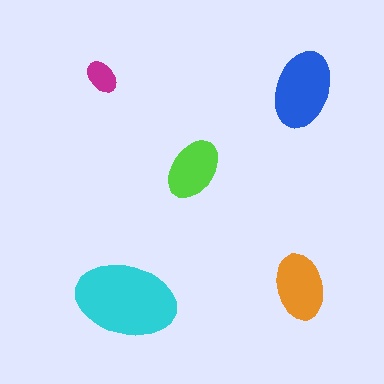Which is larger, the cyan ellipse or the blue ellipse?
The cyan one.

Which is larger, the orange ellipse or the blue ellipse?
The blue one.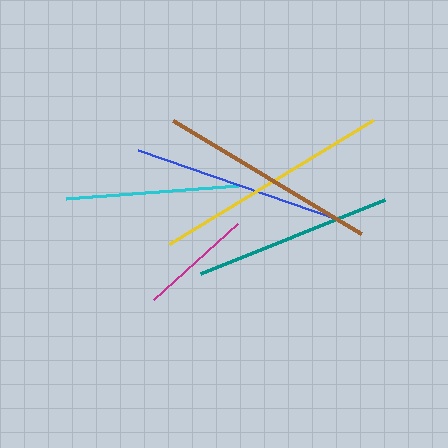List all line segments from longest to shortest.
From longest to shortest: yellow, brown, blue, teal, cyan, magenta.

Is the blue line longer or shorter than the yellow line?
The yellow line is longer than the blue line.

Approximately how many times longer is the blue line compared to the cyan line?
The blue line is approximately 1.2 times the length of the cyan line.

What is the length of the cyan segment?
The cyan segment is approximately 173 pixels long.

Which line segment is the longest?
The yellow line is the longest at approximately 239 pixels.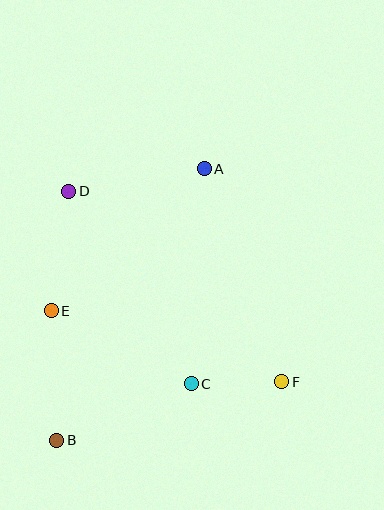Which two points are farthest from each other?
Points A and B are farthest from each other.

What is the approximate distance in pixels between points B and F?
The distance between B and F is approximately 233 pixels.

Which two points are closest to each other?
Points C and F are closest to each other.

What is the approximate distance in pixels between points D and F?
The distance between D and F is approximately 286 pixels.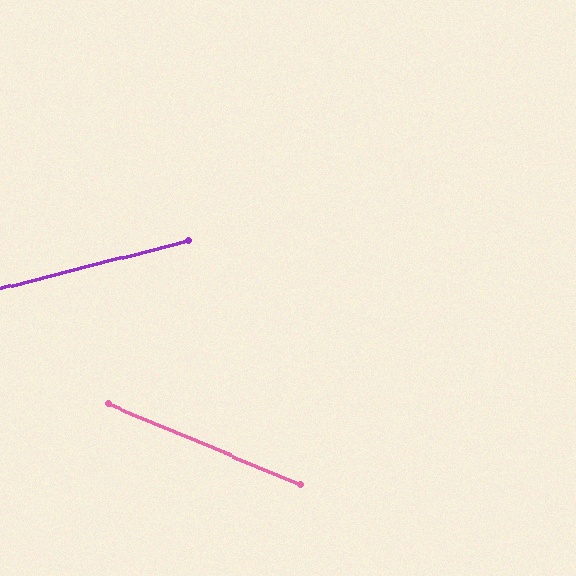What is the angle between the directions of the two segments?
Approximately 37 degrees.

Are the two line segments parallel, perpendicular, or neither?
Neither parallel nor perpendicular — they differ by about 37°.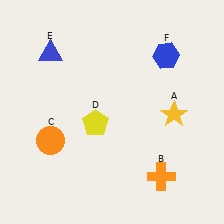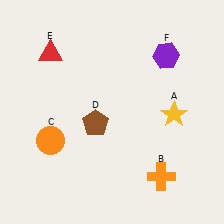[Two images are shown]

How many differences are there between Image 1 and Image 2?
There are 3 differences between the two images.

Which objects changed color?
D changed from yellow to brown. E changed from blue to red. F changed from blue to purple.